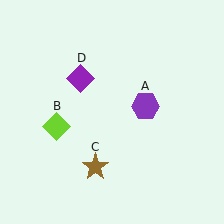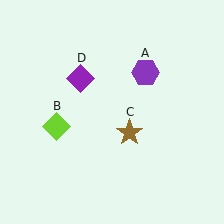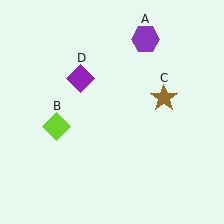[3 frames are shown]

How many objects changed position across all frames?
2 objects changed position: purple hexagon (object A), brown star (object C).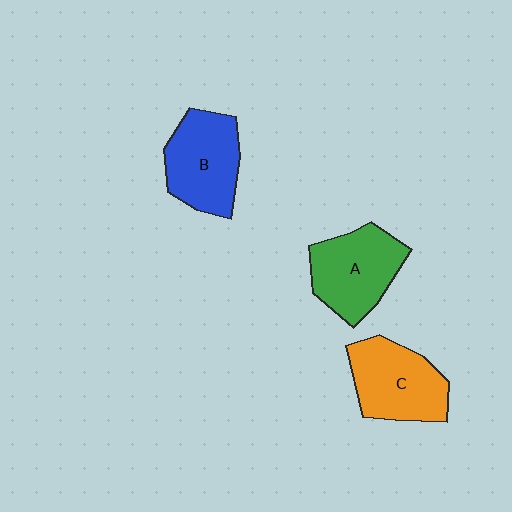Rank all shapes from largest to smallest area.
From largest to smallest: C (orange), A (green), B (blue).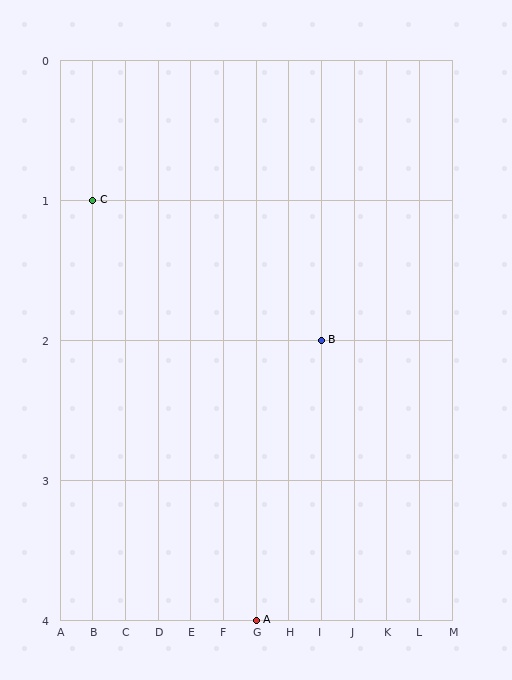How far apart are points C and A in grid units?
Points C and A are 5 columns and 3 rows apart (about 5.8 grid units diagonally).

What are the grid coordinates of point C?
Point C is at grid coordinates (B, 1).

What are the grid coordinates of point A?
Point A is at grid coordinates (G, 4).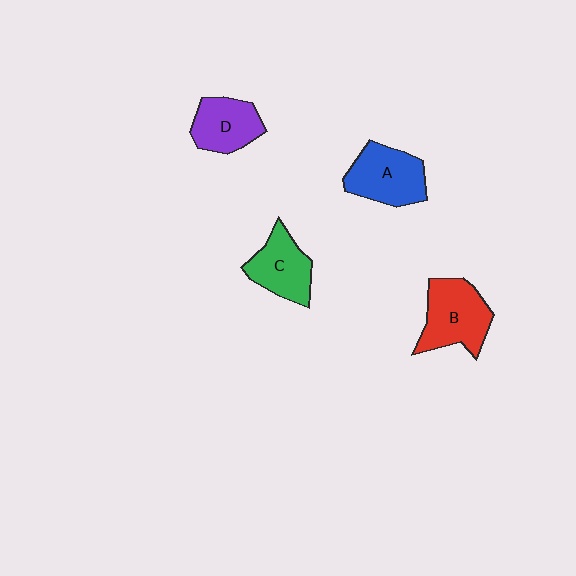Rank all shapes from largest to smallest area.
From largest to smallest: B (red), A (blue), C (green), D (purple).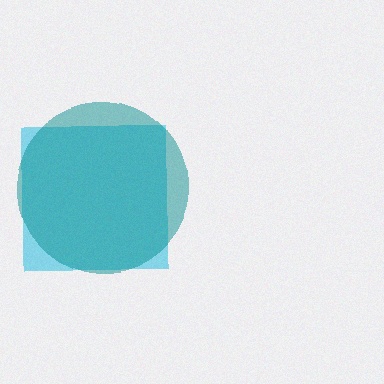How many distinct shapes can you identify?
There are 2 distinct shapes: a cyan square, a teal circle.